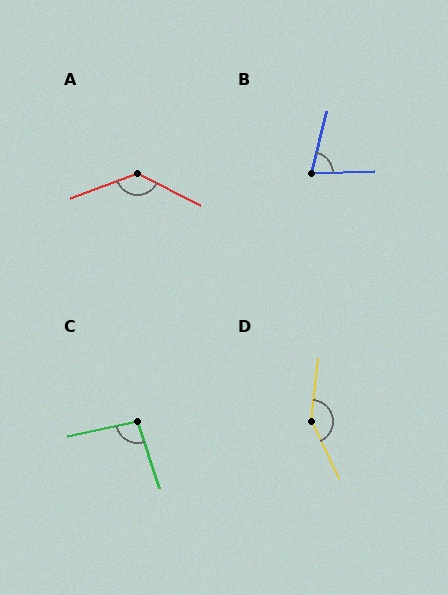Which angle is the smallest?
B, at approximately 74 degrees.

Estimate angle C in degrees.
Approximately 95 degrees.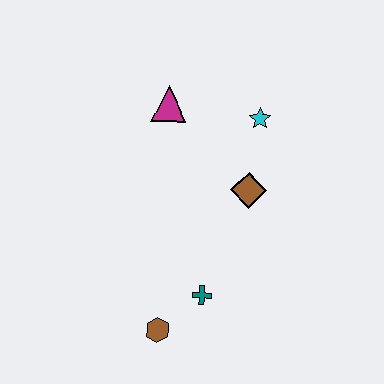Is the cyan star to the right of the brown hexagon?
Yes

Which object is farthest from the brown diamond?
The brown hexagon is farthest from the brown diamond.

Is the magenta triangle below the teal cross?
No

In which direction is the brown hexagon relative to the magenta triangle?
The brown hexagon is below the magenta triangle.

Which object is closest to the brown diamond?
The cyan star is closest to the brown diamond.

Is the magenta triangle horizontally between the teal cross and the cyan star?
No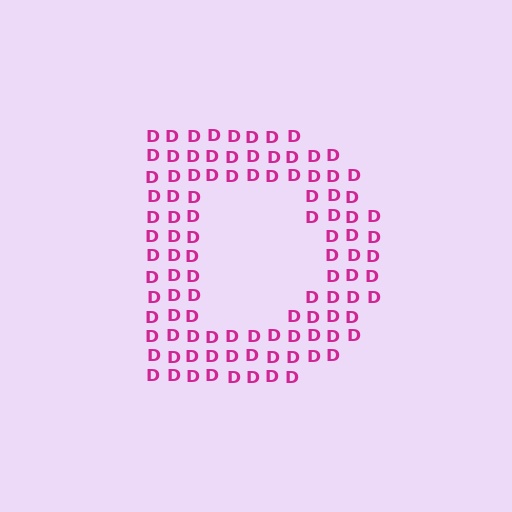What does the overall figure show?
The overall figure shows the letter D.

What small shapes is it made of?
It is made of small letter D's.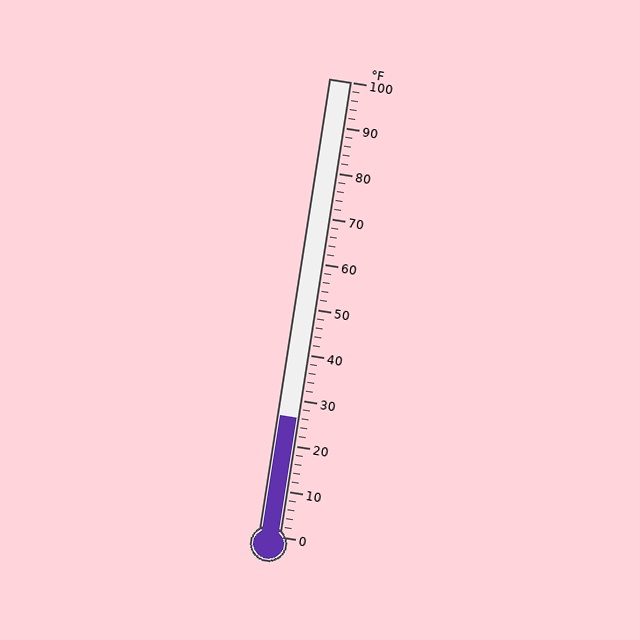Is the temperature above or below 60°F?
The temperature is below 60°F.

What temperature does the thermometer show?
The thermometer shows approximately 26°F.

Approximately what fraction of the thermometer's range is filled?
The thermometer is filled to approximately 25% of its range.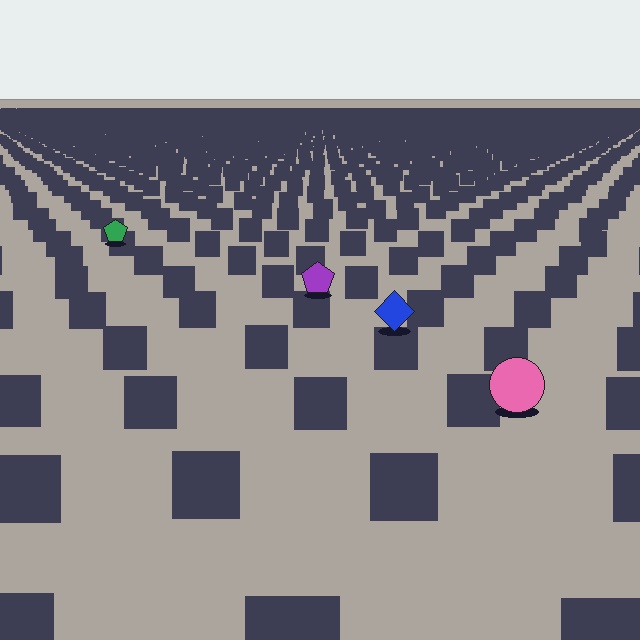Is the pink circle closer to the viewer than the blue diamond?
Yes. The pink circle is closer — you can tell from the texture gradient: the ground texture is coarser near it.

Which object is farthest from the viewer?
The green pentagon is farthest from the viewer. It appears smaller and the ground texture around it is denser.